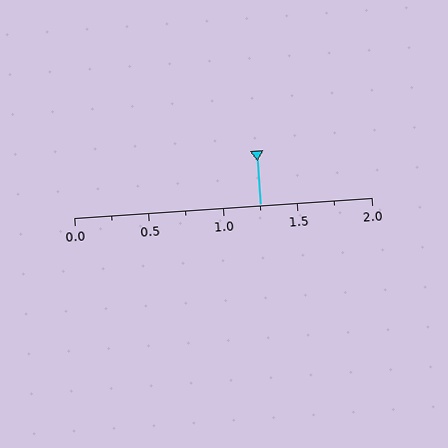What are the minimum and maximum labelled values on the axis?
The axis runs from 0.0 to 2.0.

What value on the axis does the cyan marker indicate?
The marker indicates approximately 1.25.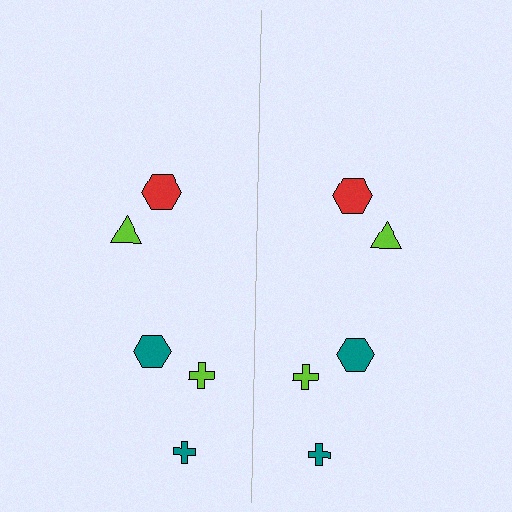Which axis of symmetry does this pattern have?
The pattern has a vertical axis of symmetry running through the center of the image.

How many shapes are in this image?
There are 10 shapes in this image.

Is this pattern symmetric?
Yes, this pattern has bilateral (reflection) symmetry.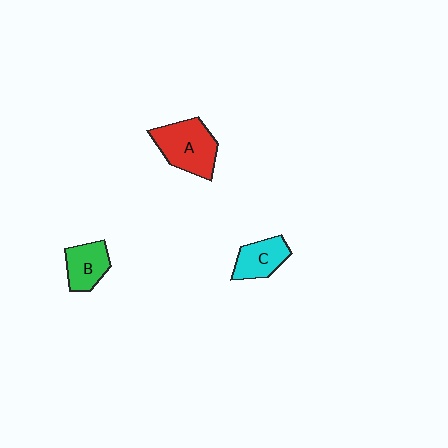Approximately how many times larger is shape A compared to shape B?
Approximately 1.5 times.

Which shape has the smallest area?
Shape C (cyan).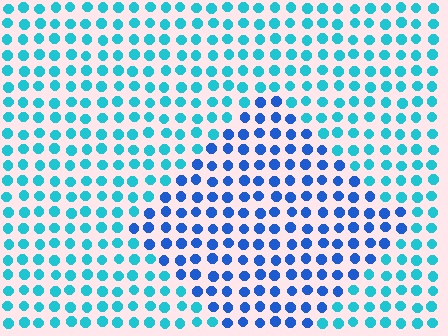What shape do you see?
I see a diamond.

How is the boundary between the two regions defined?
The boundary is defined purely by a slight shift in hue (about 36 degrees). Spacing, size, and orientation are identical on both sides.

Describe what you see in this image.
The image is filled with small cyan elements in a uniform arrangement. A diamond-shaped region is visible where the elements are tinted to a slightly different hue, forming a subtle color boundary.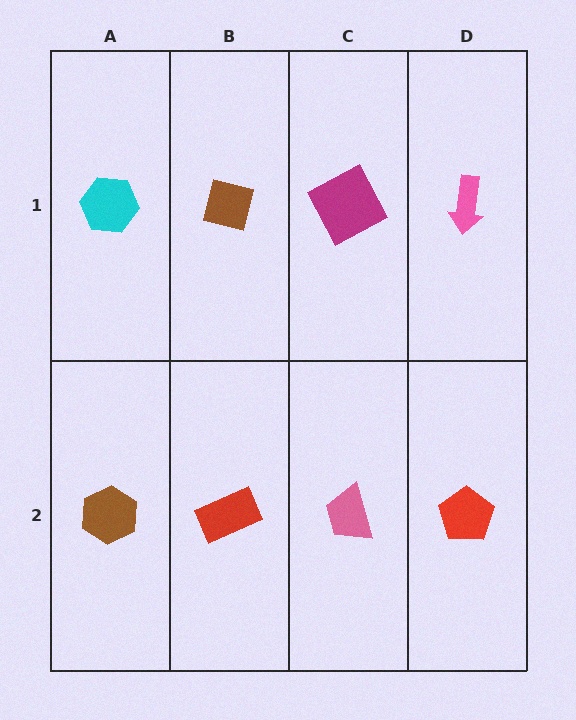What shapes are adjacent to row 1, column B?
A red rectangle (row 2, column B), a cyan hexagon (row 1, column A), a magenta square (row 1, column C).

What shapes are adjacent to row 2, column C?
A magenta square (row 1, column C), a red rectangle (row 2, column B), a red pentagon (row 2, column D).